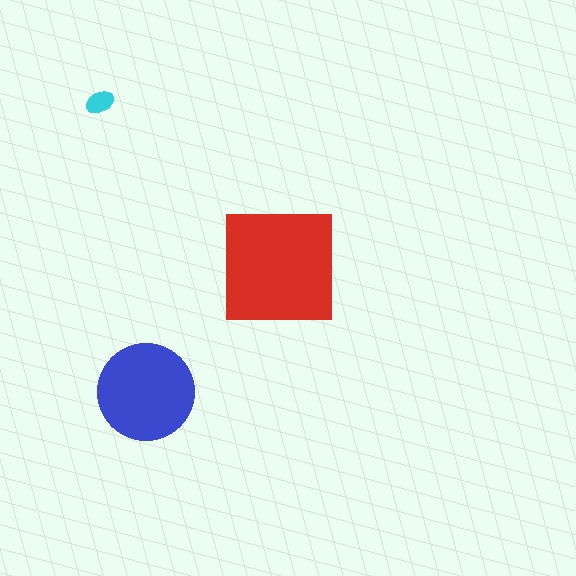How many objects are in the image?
There are 3 objects in the image.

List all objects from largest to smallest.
The red square, the blue circle, the cyan ellipse.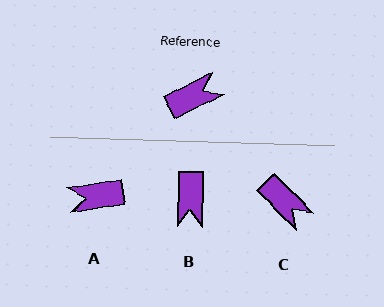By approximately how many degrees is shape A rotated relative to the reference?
Approximately 162 degrees counter-clockwise.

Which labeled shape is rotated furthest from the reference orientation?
A, about 162 degrees away.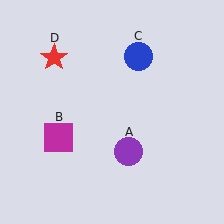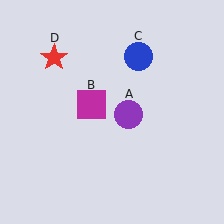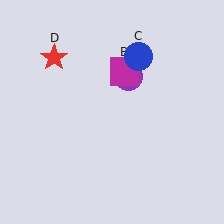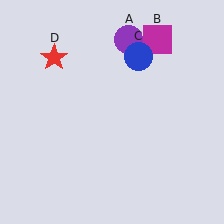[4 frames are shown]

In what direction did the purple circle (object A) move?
The purple circle (object A) moved up.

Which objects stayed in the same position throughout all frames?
Blue circle (object C) and red star (object D) remained stationary.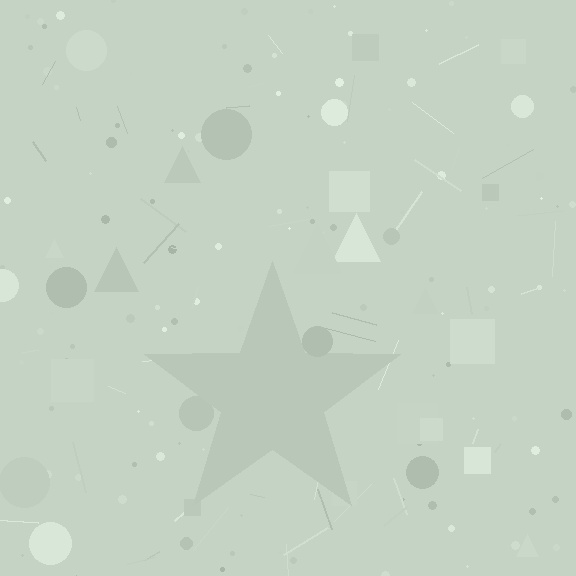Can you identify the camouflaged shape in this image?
The camouflaged shape is a star.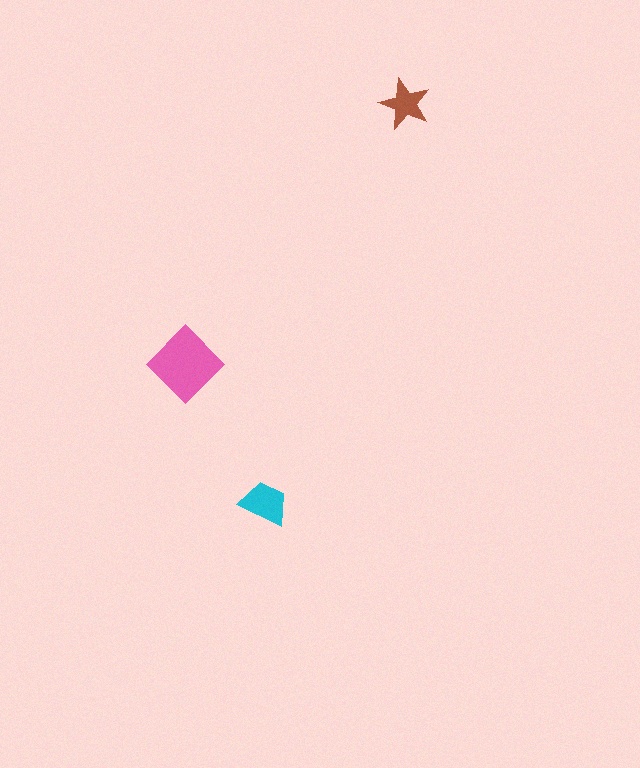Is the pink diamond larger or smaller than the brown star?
Larger.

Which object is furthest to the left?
The pink diamond is leftmost.